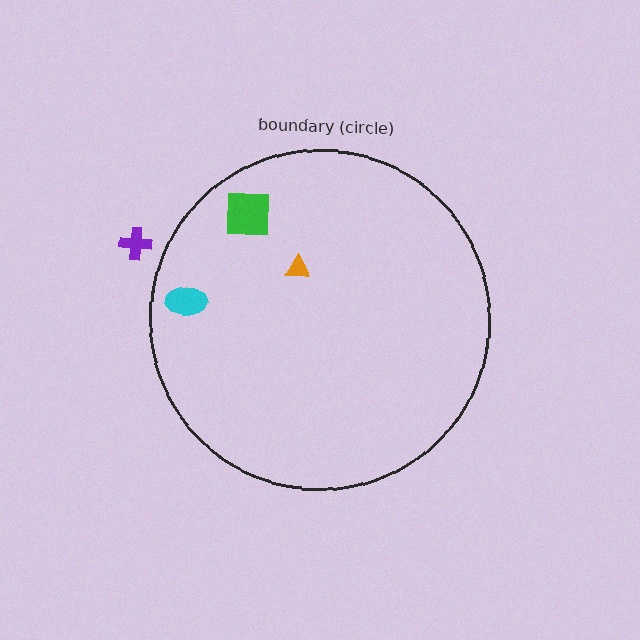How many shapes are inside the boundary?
3 inside, 1 outside.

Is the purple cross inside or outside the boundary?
Outside.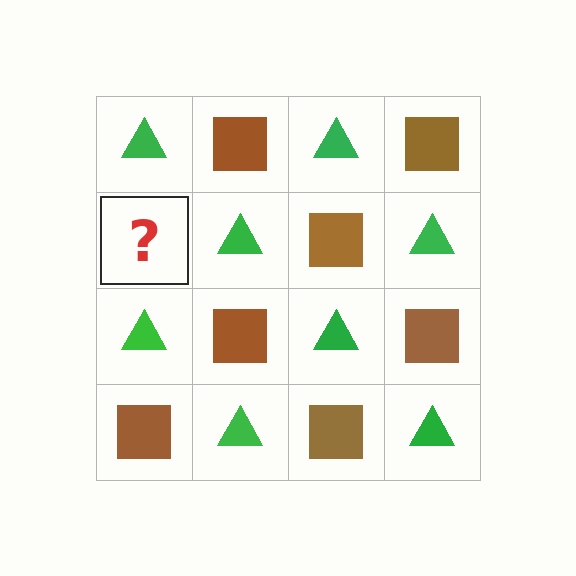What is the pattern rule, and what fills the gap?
The rule is that it alternates green triangle and brown square in a checkerboard pattern. The gap should be filled with a brown square.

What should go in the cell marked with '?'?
The missing cell should contain a brown square.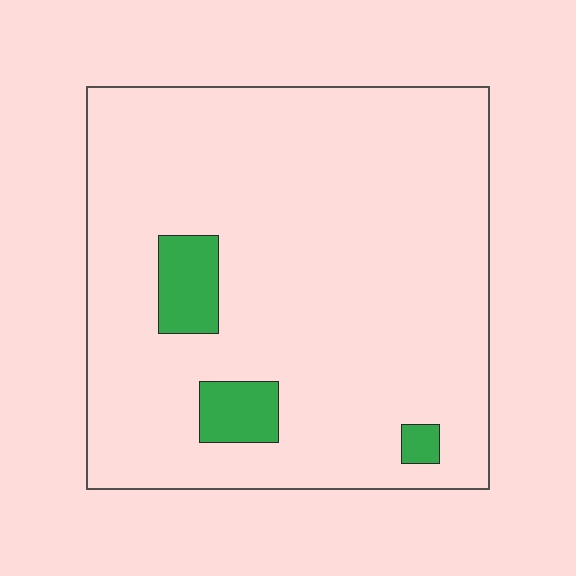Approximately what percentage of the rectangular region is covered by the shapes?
Approximately 10%.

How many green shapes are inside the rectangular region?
3.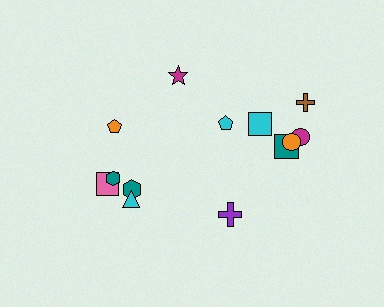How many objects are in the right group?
There are 8 objects.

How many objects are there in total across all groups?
There are 13 objects.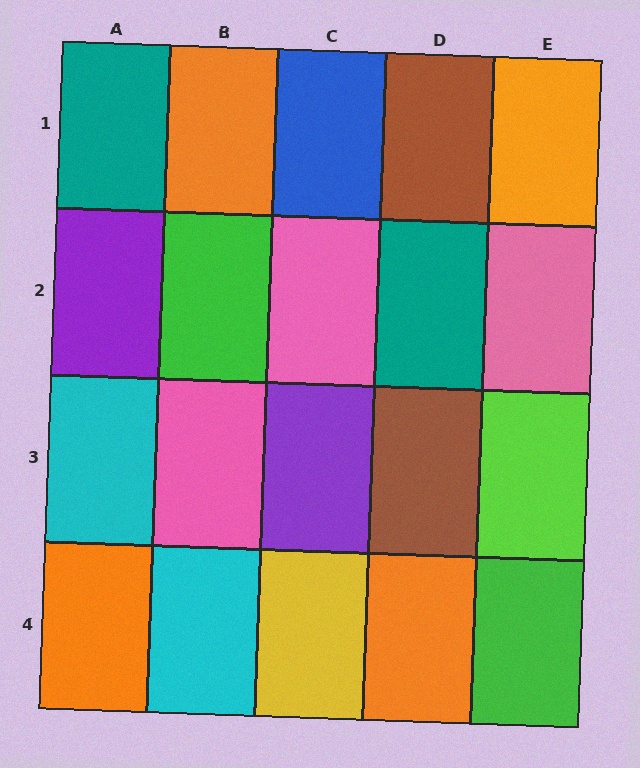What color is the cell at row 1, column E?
Orange.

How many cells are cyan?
2 cells are cyan.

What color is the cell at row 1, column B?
Orange.